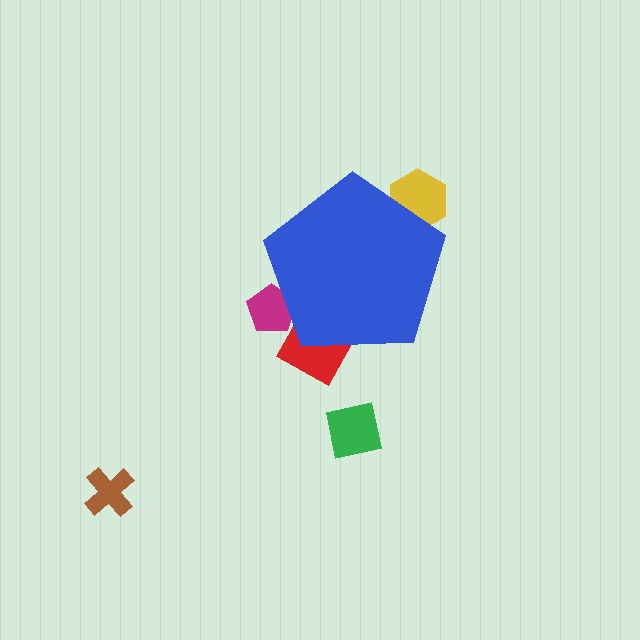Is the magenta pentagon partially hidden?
Yes, the magenta pentagon is partially hidden behind the blue pentagon.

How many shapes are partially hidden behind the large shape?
3 shapes are partially hidden.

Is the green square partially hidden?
No, the green square is fully visible.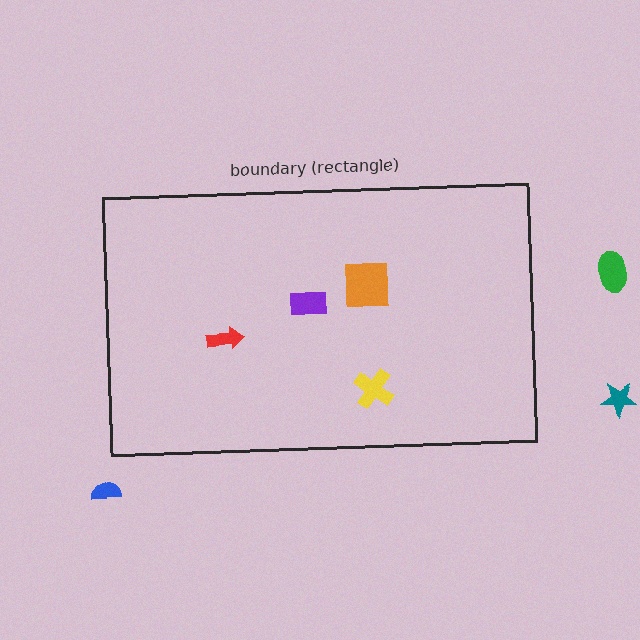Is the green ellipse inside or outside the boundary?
Outside.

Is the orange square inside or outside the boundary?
Inside.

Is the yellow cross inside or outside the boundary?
Inside.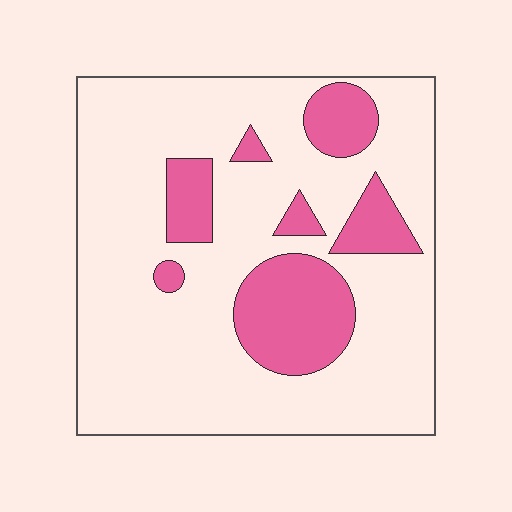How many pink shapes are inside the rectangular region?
7.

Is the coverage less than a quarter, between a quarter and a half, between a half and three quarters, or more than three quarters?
Less than a quarter.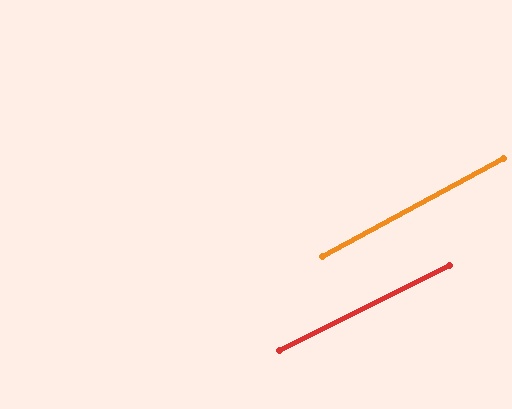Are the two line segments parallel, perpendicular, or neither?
Parallel — their directions differ by only 1.6°.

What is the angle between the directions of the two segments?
Approximately 2 degrees.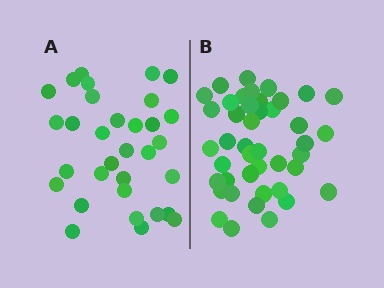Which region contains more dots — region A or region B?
Region B (the right region) has more dots.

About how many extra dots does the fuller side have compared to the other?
Region B has roughly 12 or so more dots than region A.